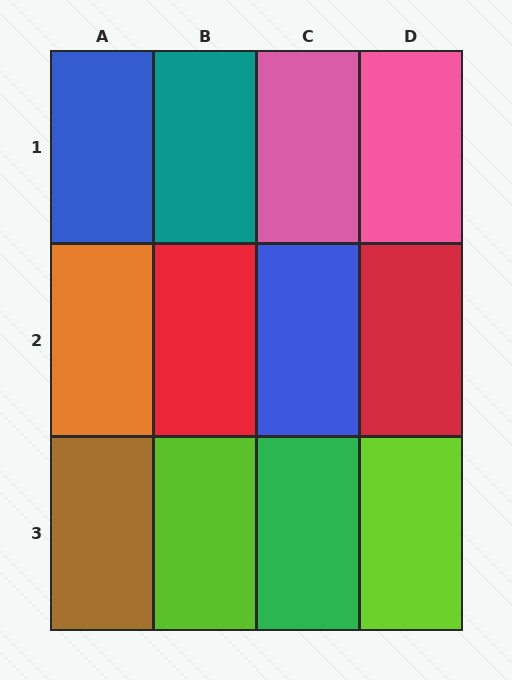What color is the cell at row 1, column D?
Pink.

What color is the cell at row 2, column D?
Red.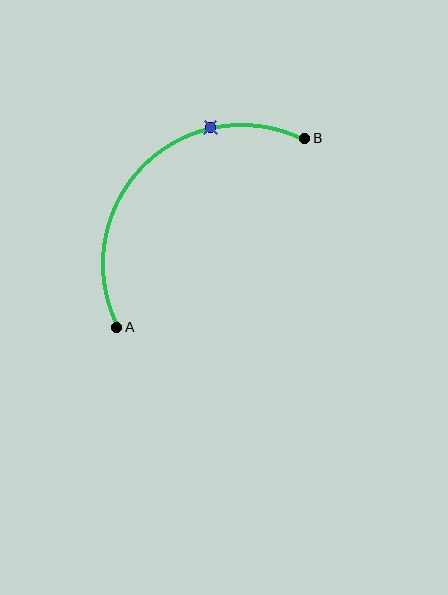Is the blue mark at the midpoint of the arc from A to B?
No. The blue mark lies on the arc but is closer to endpoint B. The arc midpoint would be at the point on the curve equidistant along the arc from both A and B.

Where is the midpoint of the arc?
The arc midpoint is the point on the curve farthest from the straight line joining A and B. It sits above and to the left of that line.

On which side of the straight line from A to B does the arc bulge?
The arc bulges above and to the left of the straight line connecting A and B.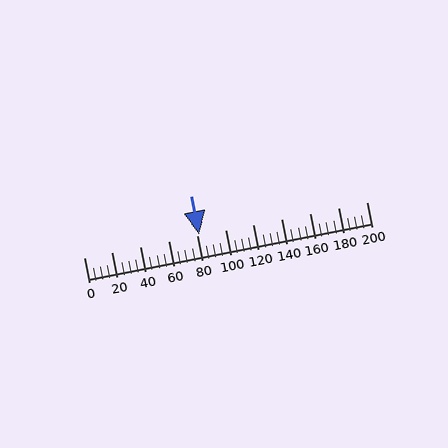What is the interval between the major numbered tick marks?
The major tick marks are spaced 20 units apart.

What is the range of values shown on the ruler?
The ruler shows values from 0 to 200.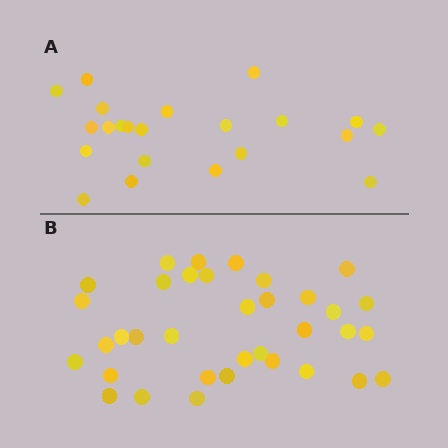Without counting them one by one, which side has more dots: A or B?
Region B (the bottom region) has more dots.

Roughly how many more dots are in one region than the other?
Region B has approximately 15 more dots than region A.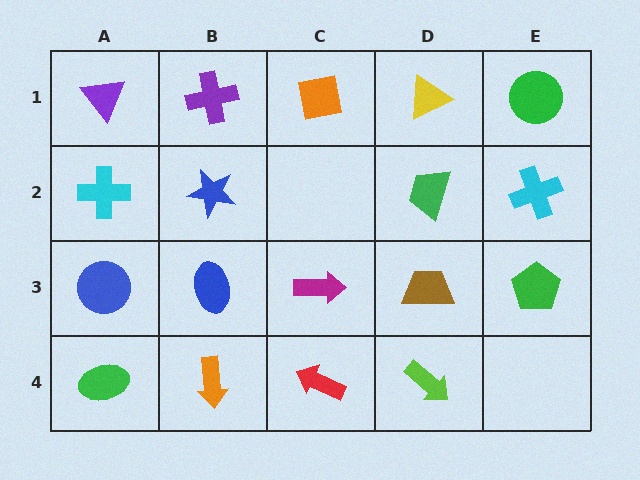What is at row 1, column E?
A green circle.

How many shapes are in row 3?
5 shapes.